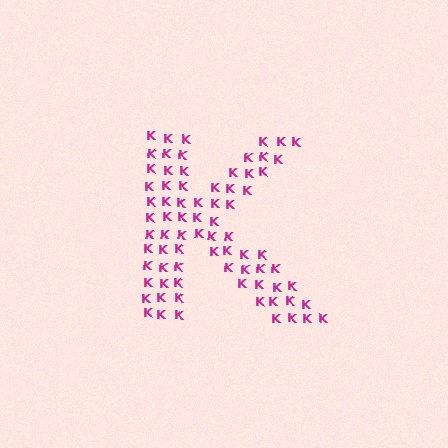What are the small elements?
The small elements are letter K's.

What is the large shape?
The large shape is the letter K.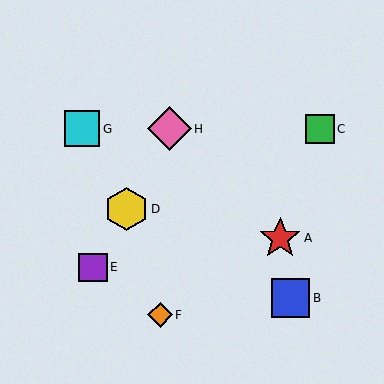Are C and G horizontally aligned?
Yes, both are at y≈129.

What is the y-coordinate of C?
Object C is at y≈129.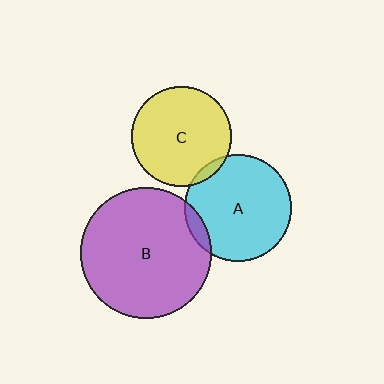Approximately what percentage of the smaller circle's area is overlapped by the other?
Approximately 5%.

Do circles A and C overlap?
Yes.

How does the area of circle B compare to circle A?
Approximately 1.5 times.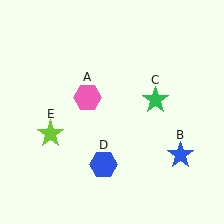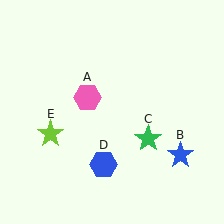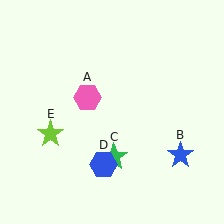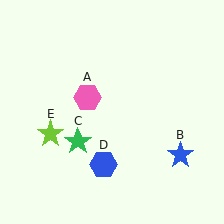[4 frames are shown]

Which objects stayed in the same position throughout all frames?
Pink hexagon (object A) and blue star (object B) and blue hexagon (object D) and lime star (object E) remained stationary.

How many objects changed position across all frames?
1 object changed position: green star (object C).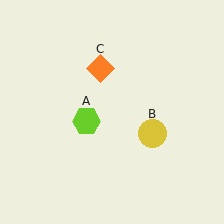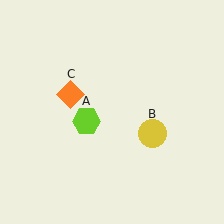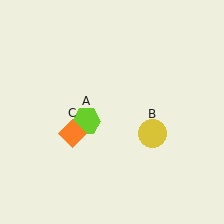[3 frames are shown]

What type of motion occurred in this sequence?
The orange diamond (object C) rotated counterclockwise around the center of the scene.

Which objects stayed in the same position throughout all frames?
Lime hexagon (object A) and yellow circle (object B) remained stationary.